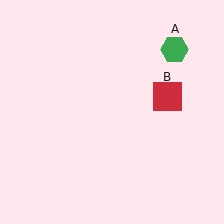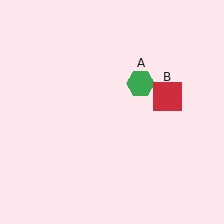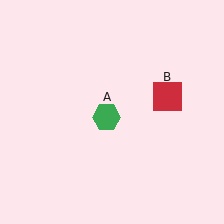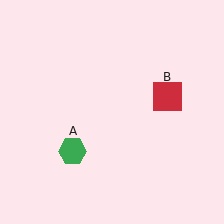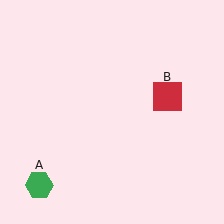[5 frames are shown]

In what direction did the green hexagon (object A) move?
The green hexagon (object A) moved down and to the left.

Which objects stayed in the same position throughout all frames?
Red square (object B) remained stationary.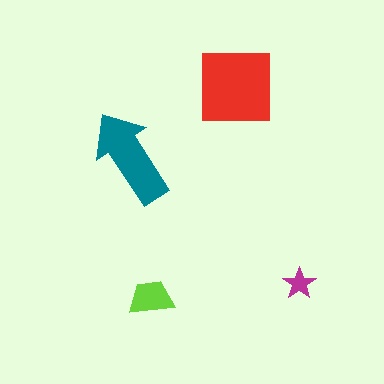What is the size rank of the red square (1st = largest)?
1st.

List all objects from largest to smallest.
The red square, the teal arrow, the lime trapezoid, the magenta star.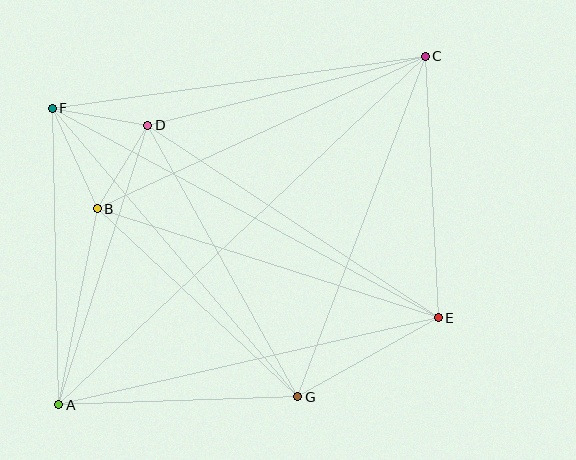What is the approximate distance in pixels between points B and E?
The distance between B and E is approximately 358 pixels.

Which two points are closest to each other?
Points D and F are closest to each other.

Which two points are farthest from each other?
Points A and C are farthest from each other.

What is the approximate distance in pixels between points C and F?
The distance between C and F is approximately 376 pixels.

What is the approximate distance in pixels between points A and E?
The distance between A and E is approximately 389 pixels.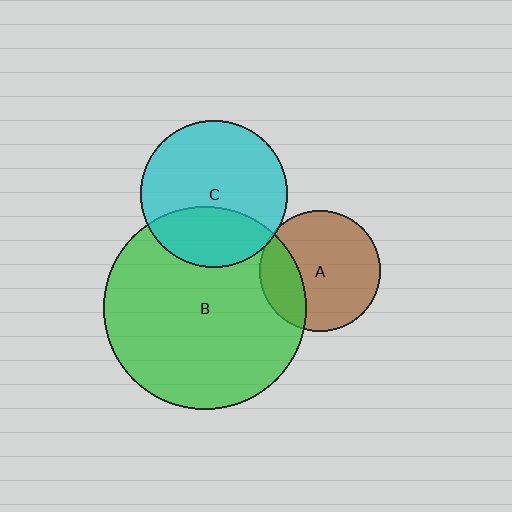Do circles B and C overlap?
Yes.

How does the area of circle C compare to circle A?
Approximately 1.5 times.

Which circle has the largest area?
Circle B (green).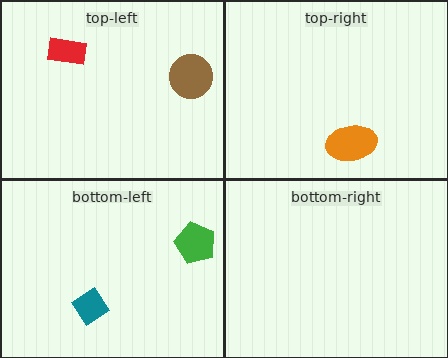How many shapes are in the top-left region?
2.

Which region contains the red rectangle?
The top-left region.